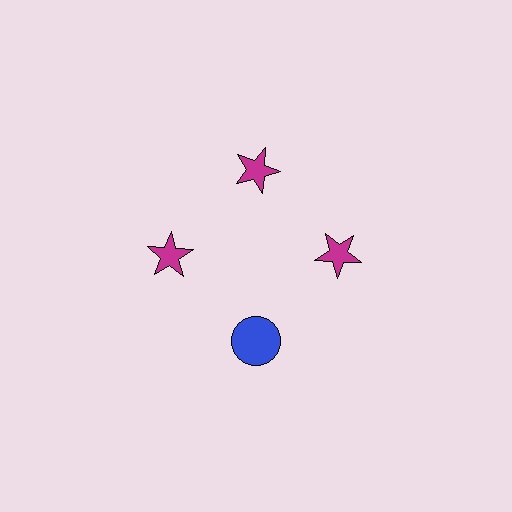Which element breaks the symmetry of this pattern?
The blue circle at roughly the 6 o'clock position breaks the symmetry. All other shapes are magenta stars.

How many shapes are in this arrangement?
There are 4 shapes arranged in a ring pattern.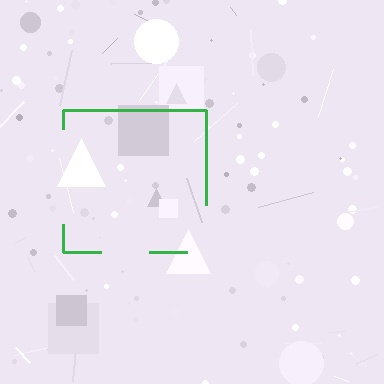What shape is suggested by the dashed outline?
The dashed outline suggests a square.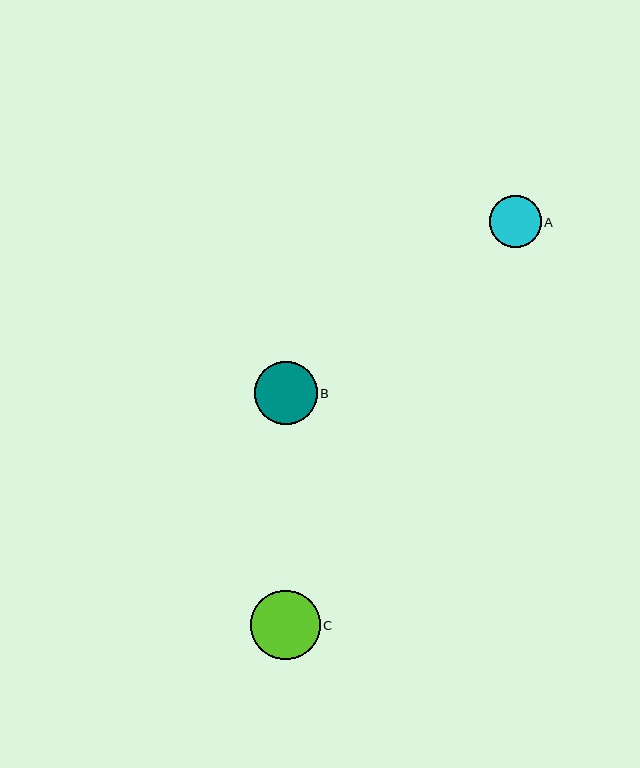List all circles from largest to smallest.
From largest to smallest: C, B, A.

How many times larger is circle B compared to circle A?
Circle B is approximately 1.2 times the size of circle A.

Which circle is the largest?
Circle C is the largest with a size of approximately 69 pixels.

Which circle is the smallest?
Circle A is the smallest with a size of approximately 52 pixels.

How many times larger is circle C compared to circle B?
Circle C is approximately 1.1 times the size of circle B.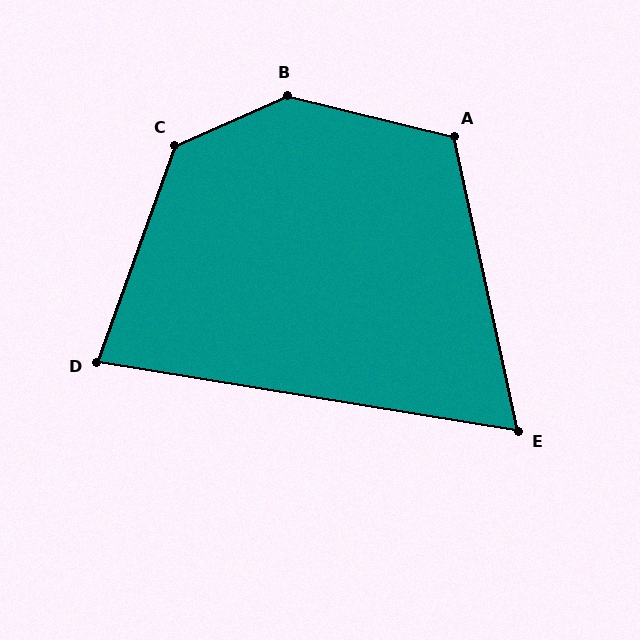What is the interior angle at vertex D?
Approximately 80 degrees (acute).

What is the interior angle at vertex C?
Approximately 134 degrees (obtuse).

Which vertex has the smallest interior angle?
E, at approximately 68 degrees.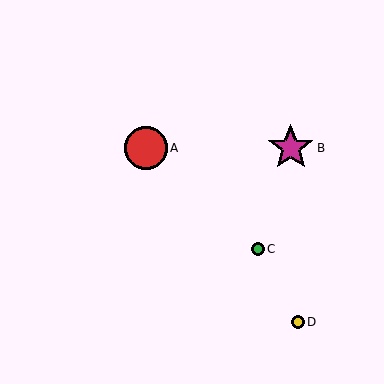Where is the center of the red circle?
The center of the red circle is at (146, 148).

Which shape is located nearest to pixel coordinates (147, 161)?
The red circle (labeled A) at (146, 148) is nearest to that location.